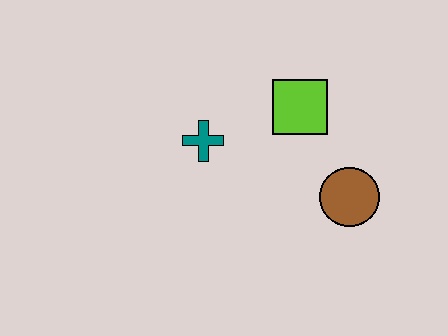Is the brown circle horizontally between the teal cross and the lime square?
No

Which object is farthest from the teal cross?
The brown circle is farthest from the teal cross.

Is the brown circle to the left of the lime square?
No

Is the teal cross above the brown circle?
Yes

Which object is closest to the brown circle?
The lime square is closest to the brown circle.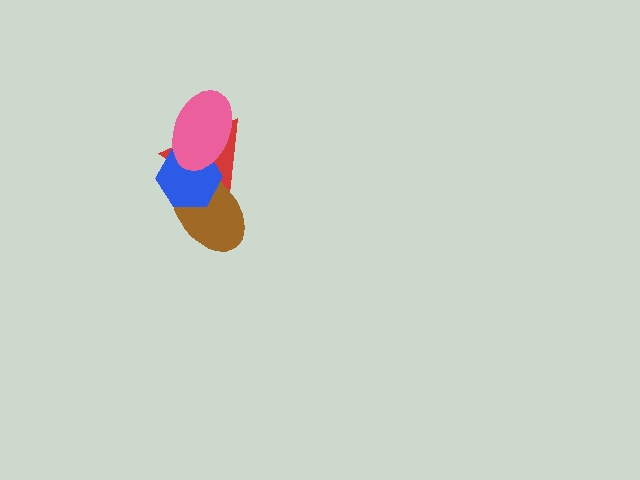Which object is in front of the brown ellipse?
The blue hexagon is in front of the brown ellipse.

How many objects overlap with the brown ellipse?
2 objects overlap with the brown ellipse.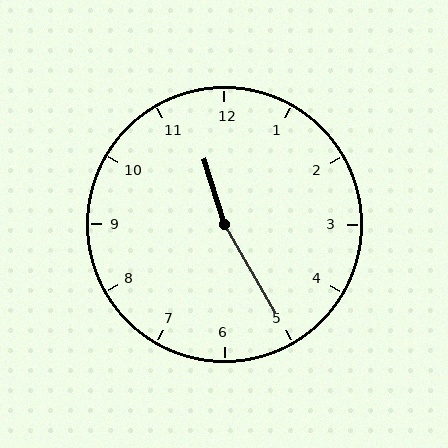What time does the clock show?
11:25.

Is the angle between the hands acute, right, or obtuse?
It is obtuse.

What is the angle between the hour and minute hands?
Approximately 168 degrees.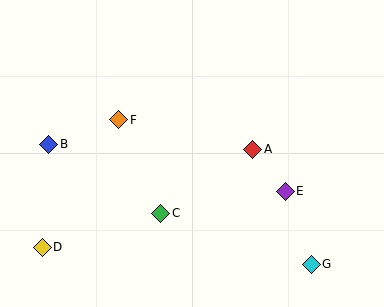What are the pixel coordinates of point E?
Point E is at (285, 191).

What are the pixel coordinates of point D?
Point D is at (42, 247).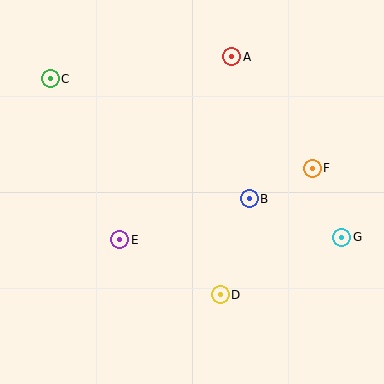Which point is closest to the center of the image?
Point B at (249, 199) is closest to the center.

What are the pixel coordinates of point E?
Point E is at (120, 240).